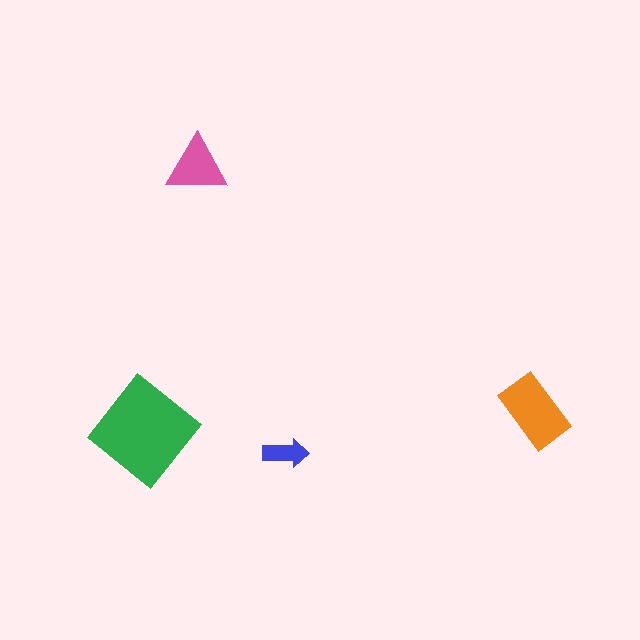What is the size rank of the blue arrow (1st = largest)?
4th.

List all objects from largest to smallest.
The green diamond, the orange rectangle, the pink triangle, the blue arrow.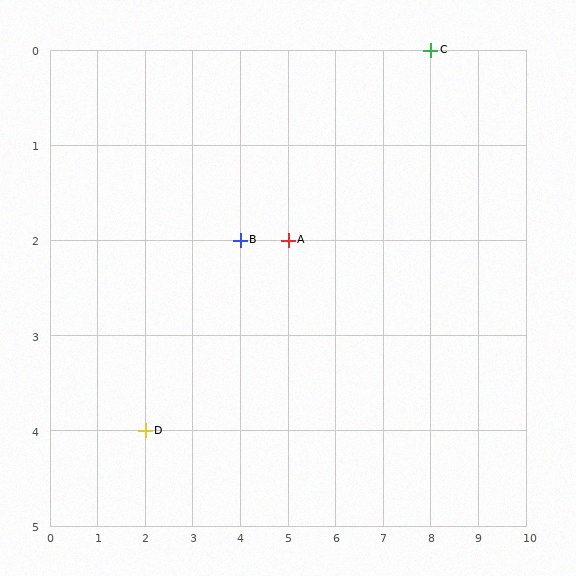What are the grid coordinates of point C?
Point C is at grid coordinates (8, 0).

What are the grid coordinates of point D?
Point D is at grid coordinates (2, 4).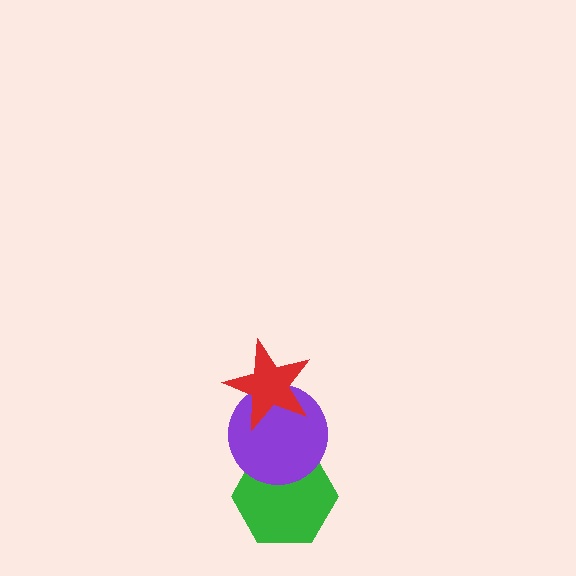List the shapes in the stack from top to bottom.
From top to bottom: the red star, the purple circle, the green hexagon.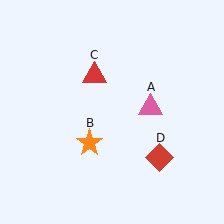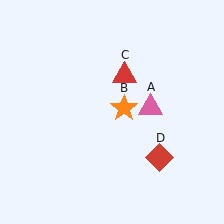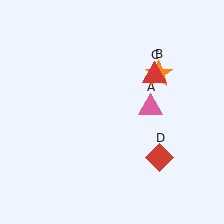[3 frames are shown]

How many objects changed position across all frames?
2 objects changed position: orange star (object B), red triangle (object C).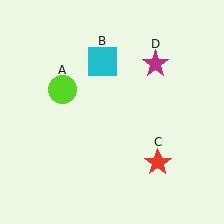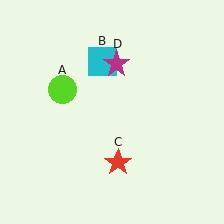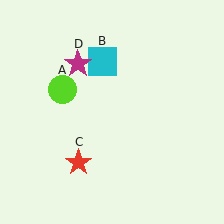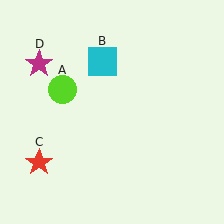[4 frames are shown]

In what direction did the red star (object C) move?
The red star (object C) moved left.